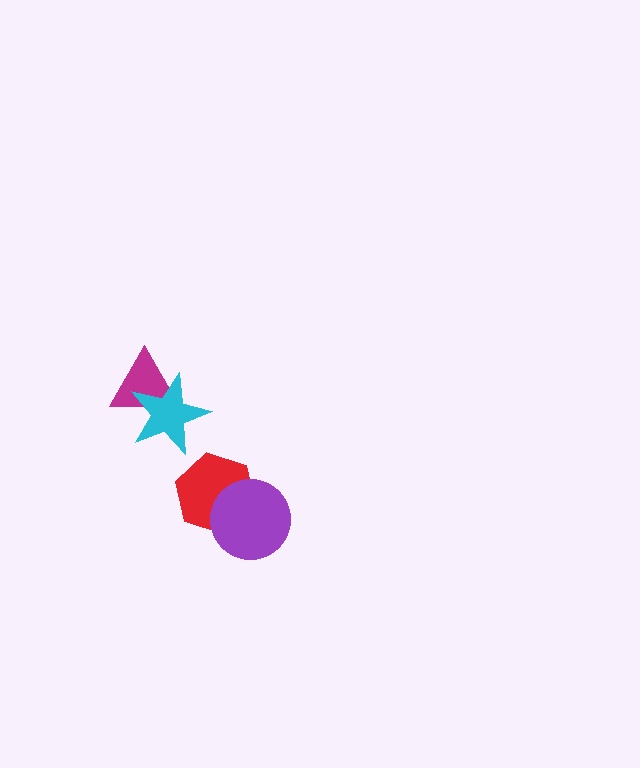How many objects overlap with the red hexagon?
1 object overlaps with the red hexagon.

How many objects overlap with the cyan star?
1 object overlaps with the cyan star.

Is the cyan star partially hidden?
No, no other shape covers it.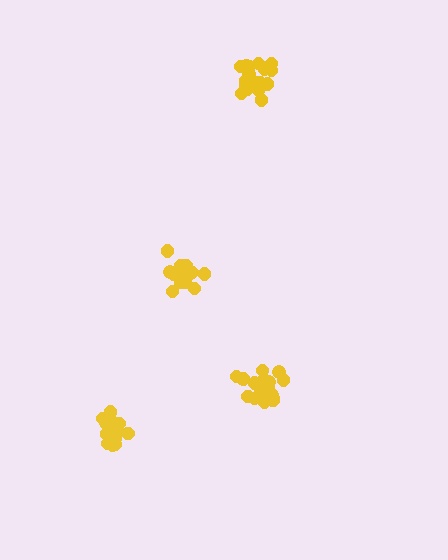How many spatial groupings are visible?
There are 4 spatial groupings.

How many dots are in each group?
Group 1: 15 dots, Group 2: 19 dots, Group 3: 21 dots, Group 4: 20 dots (75 total).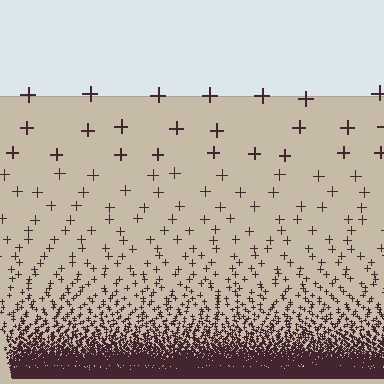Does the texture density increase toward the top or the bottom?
Density increases toward the bottom.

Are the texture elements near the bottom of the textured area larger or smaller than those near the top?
Smaller. The gradient is inverted — elements near the bottom are smaller and denser.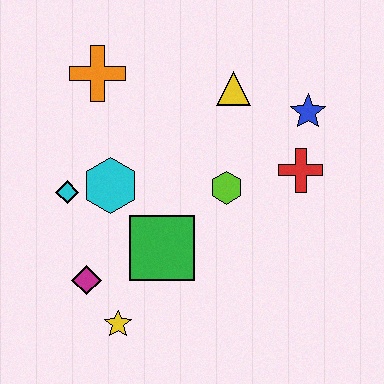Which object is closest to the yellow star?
The magenta diamond is closest to the yellow star.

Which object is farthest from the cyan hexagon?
The blue star is farthest from the cyan hexagon.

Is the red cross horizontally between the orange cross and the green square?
No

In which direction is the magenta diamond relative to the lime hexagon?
The magenta diamond is to the left of the lime hexagon.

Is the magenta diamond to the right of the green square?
No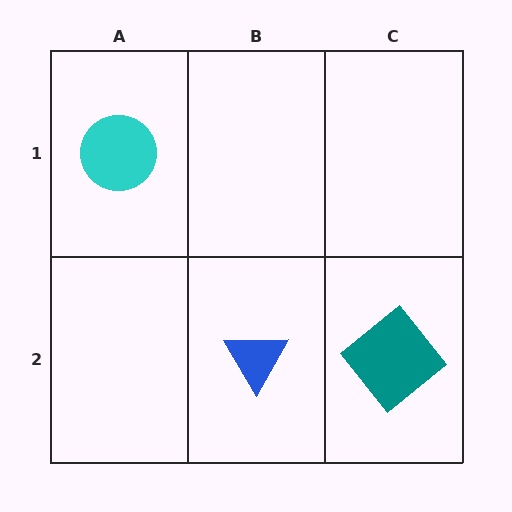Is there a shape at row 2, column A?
No, that cell is empty.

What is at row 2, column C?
A teal diamond.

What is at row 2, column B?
A blue triangle.